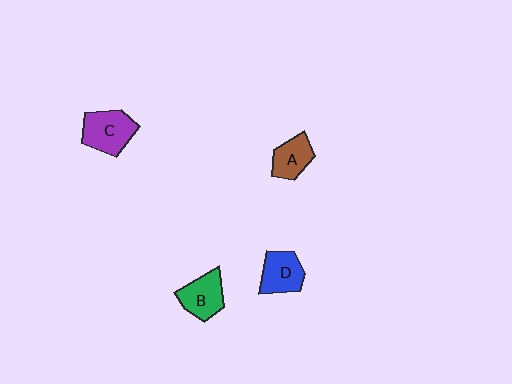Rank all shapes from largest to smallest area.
From largest to smallest: C (purple), B (green), D (blue), A (brown).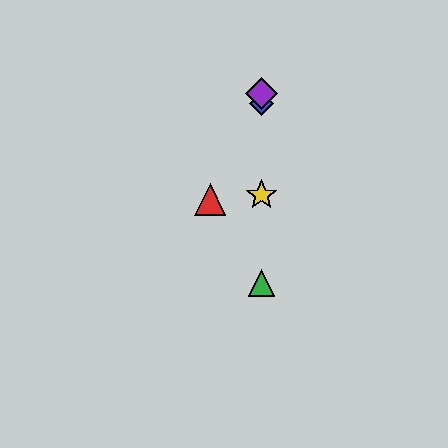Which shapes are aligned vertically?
The blue diamond, the green triangle, the yellow star, the purple diamond are aligned vertically.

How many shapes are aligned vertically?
4 shapes (the blue diamond, the green triangle, the yellow star, the purple diamond) are aligned vertically.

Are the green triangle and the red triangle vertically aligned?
No, the green triangle is at x≈262 and the red triangle is at x≈210.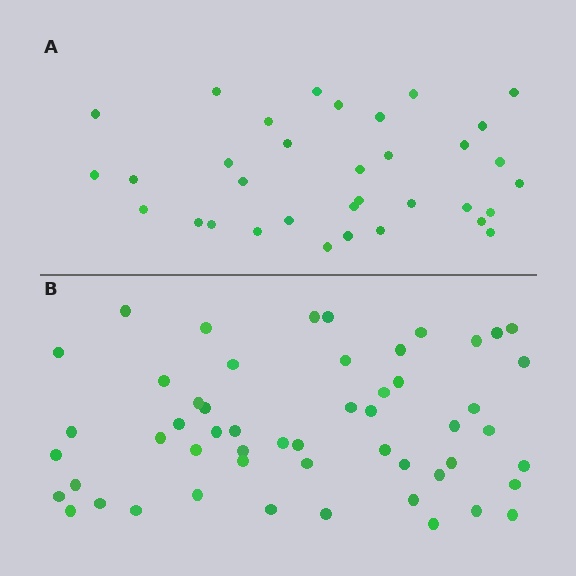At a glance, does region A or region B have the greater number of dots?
Region B (the bottom region) has more dots.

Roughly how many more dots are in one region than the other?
Region B has approximately 20 more dots than region A.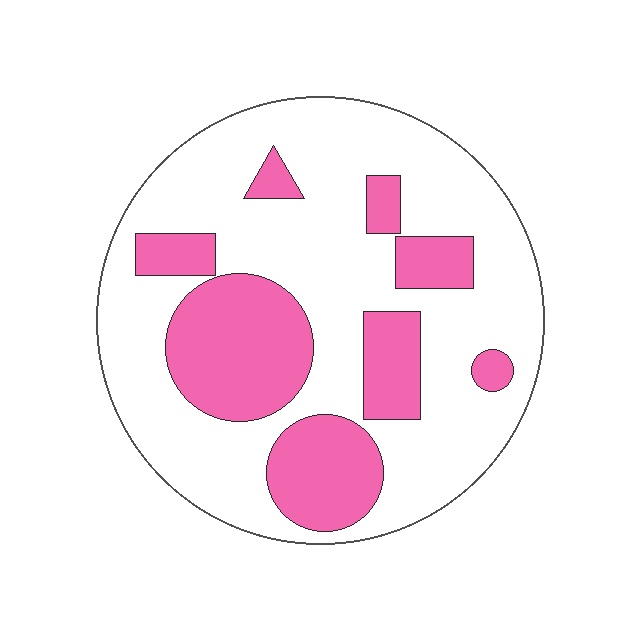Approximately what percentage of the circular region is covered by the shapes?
Approximately 30%.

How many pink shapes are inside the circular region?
8.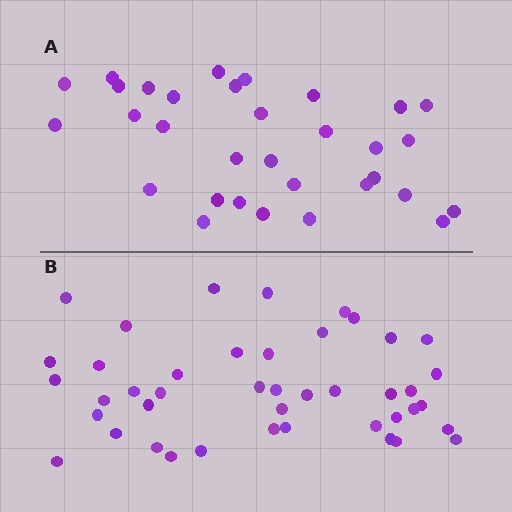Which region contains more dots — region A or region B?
Region B (the bottom region) has more dots.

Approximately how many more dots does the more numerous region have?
Region B has roughly 12 or so more dots than region A.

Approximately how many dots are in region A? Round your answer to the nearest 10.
About 30 dots. (The exact count is 32, which rounds to 30.)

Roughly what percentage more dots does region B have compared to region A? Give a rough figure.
About 35% more.